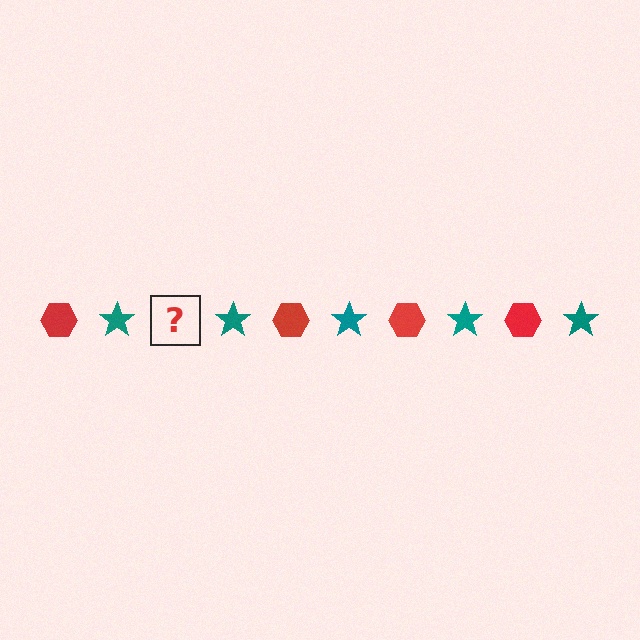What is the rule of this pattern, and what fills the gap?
The rule is that the pattern alternates between red hexagon and teal star. The gap should be filled with a red hexagon.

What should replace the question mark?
The question mark should be replaced with a red hexagon.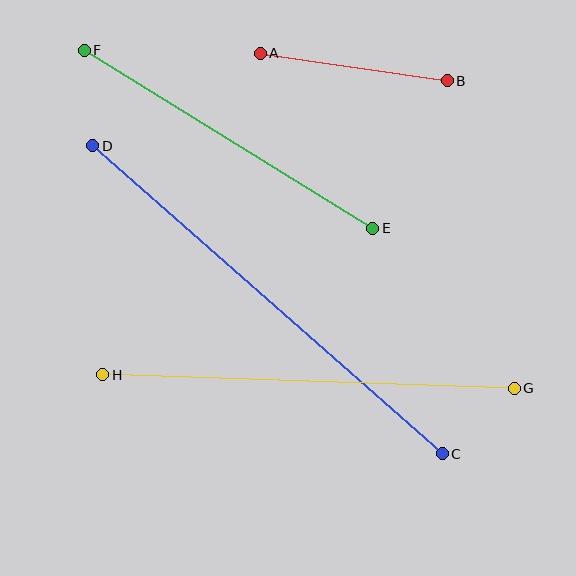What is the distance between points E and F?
The distance is approximately 339 pixels.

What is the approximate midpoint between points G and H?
The midpoint is at approximately (309, 381) pixels.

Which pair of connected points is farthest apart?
Points C and D are farthest apart.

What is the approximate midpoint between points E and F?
The midpoint is at approximately (228, 139) pixels.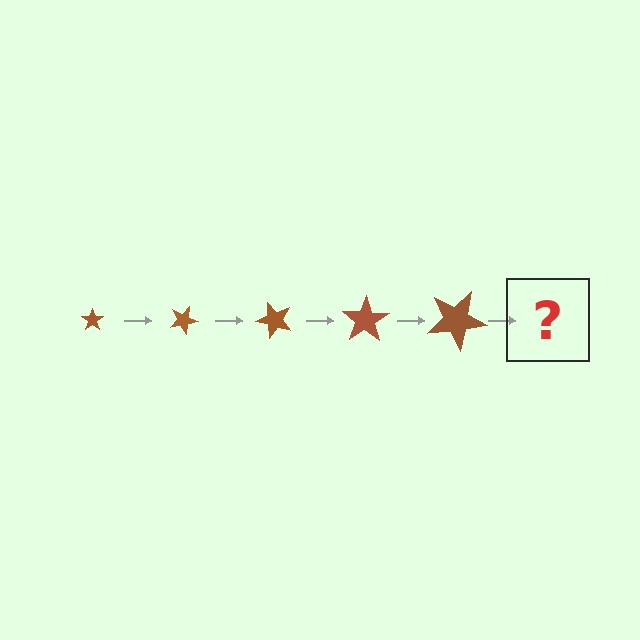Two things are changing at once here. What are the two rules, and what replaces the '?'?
The two rules are that the star grows larger each step and it rotates 25 degrees each step. The '?' should be a star, larger than the previous one and rotated 125 degrees from the start.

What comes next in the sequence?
The next element should be a star, larger than the previous one and rotated 125 degrees from the start.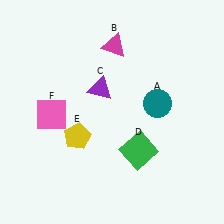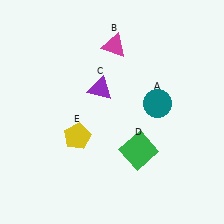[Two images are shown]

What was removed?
The pink square (F) was removed in Image 2.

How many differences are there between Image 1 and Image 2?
There is 1 difference between the two images.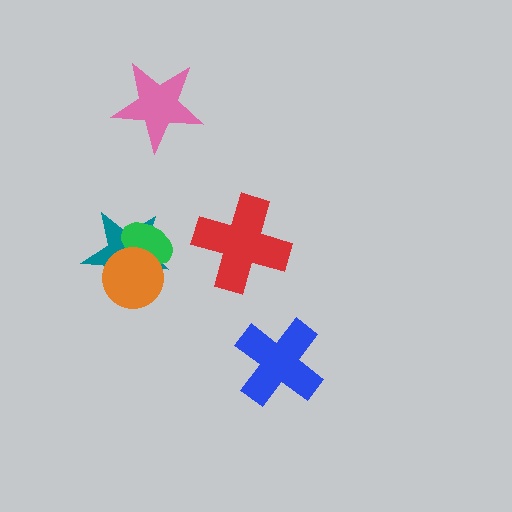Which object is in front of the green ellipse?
The orange circle is in front of the green ellipse.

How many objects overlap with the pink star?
0 objects overlap with the pink star.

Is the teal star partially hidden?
Yes, it is partially covered by another shape.